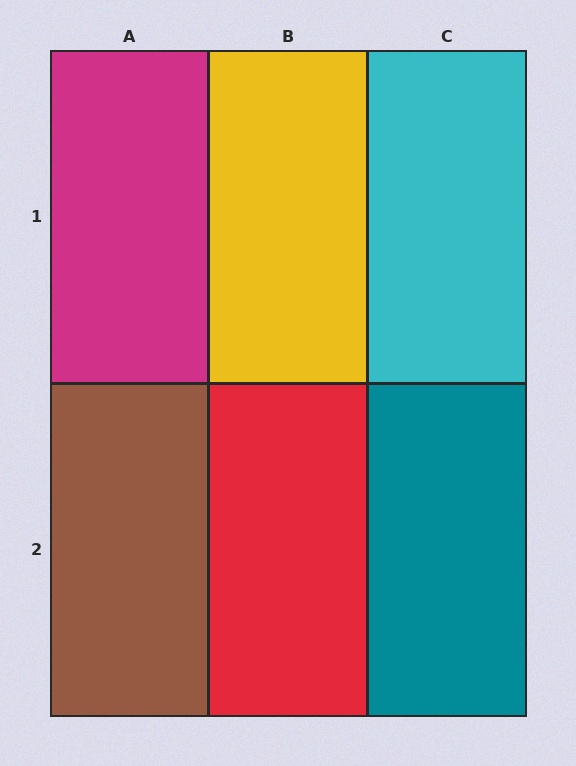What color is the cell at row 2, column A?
Brown.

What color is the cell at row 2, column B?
Red.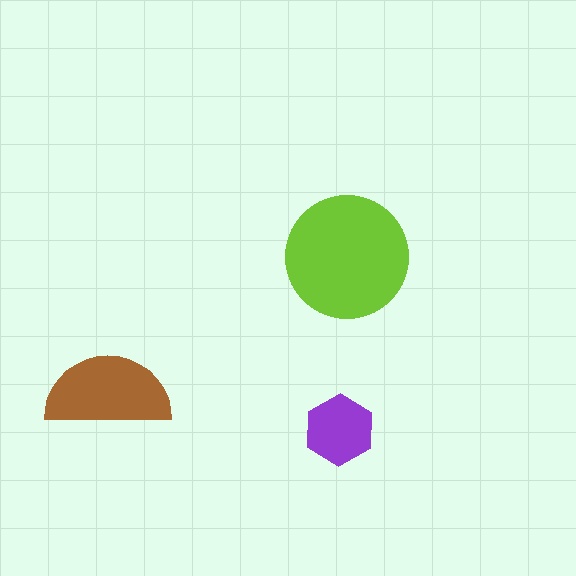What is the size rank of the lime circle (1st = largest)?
1st.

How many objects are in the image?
There are 3 objects in the image.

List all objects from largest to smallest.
The lime circle, the brown semicircle, the purple hexagon.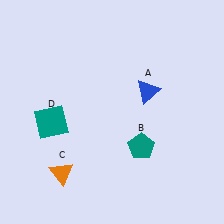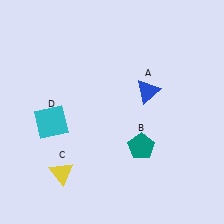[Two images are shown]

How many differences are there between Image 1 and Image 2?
There are 2 differences between the two images.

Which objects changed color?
C changed from orange to yellow. D changed from teal to cyan.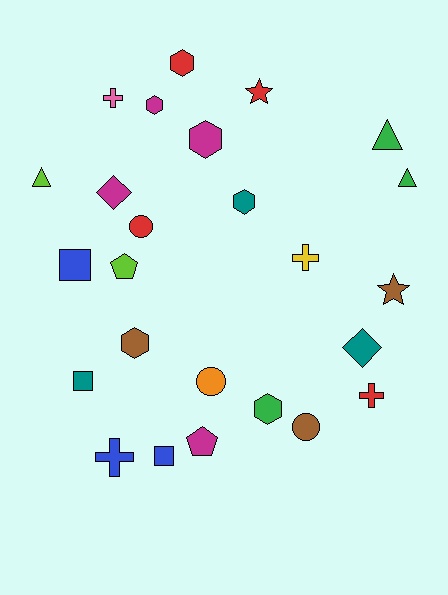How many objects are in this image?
There are 25 objects.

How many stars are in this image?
There are 2 stars.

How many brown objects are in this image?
There are 3 brown objects.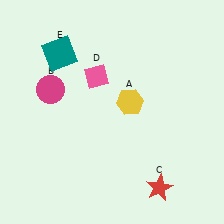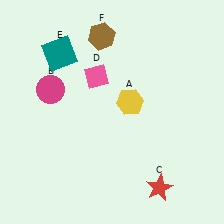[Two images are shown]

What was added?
A brown hexagon (F) was added in Image 2.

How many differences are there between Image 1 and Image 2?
There is 1 difference between the two images.